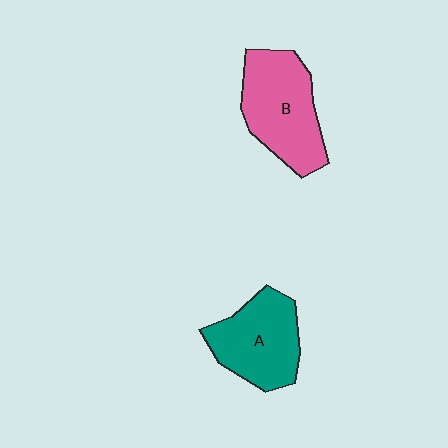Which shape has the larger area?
Shape B (pink).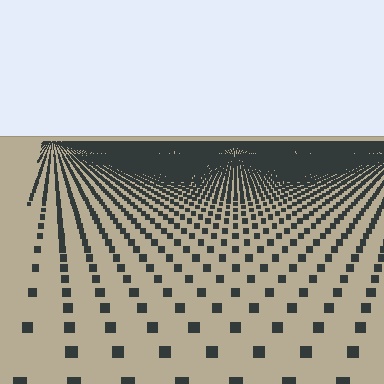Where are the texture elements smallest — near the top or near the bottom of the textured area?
Near the top.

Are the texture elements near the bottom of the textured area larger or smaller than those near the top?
Larger. Near the bottom, elements are closer to the viewer and appear at a bigger on-screen size.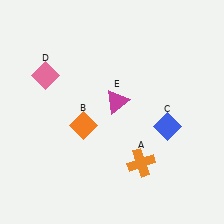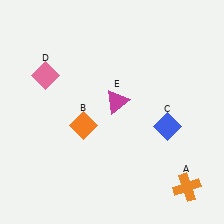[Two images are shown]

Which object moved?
The orange cross (A) moved right.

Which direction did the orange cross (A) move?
The orange cross (A) moved right.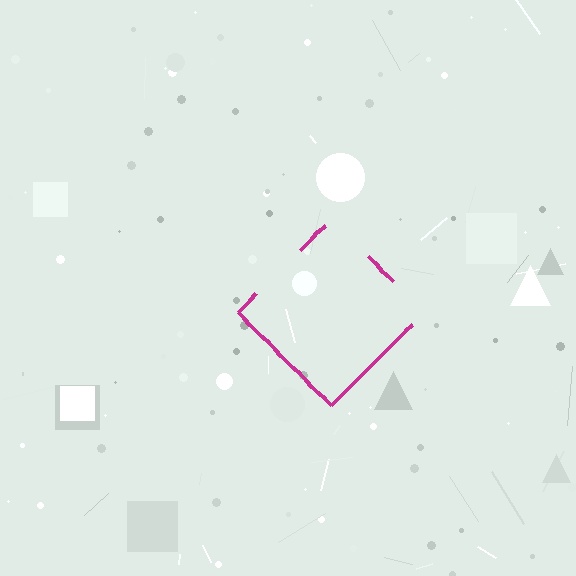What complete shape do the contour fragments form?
The contour fragments form a diamond.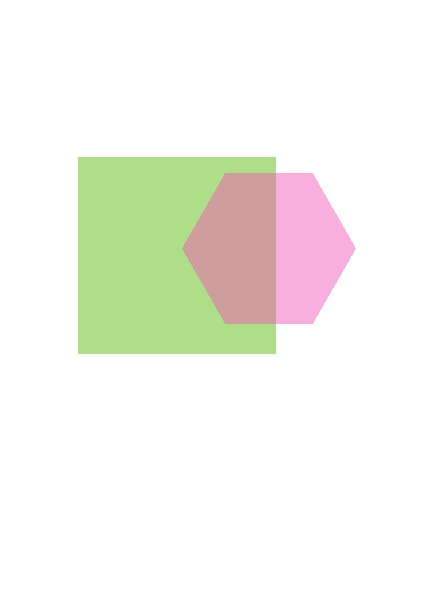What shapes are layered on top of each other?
The layered shapes are: a lime square, a pink hexagon.